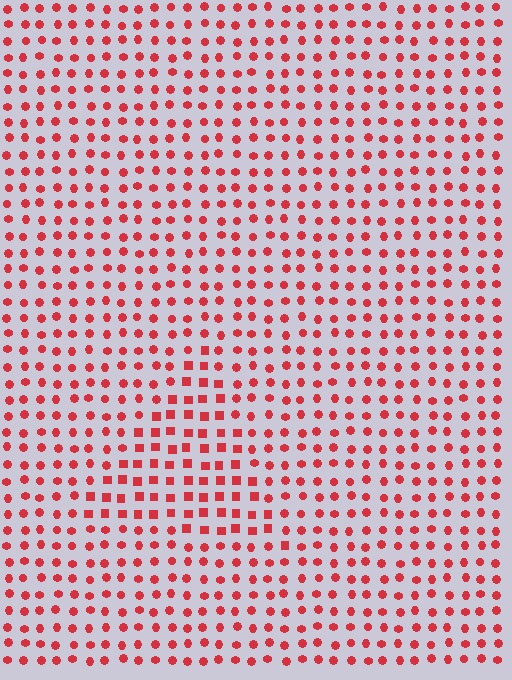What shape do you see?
I see a triangle.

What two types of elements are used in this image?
The image uses squares inside the triangle region and circles outside it.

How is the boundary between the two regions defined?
The boundary is defined by a change in element shape: squares inside vs. circles outside. All elements share the same color and spacing.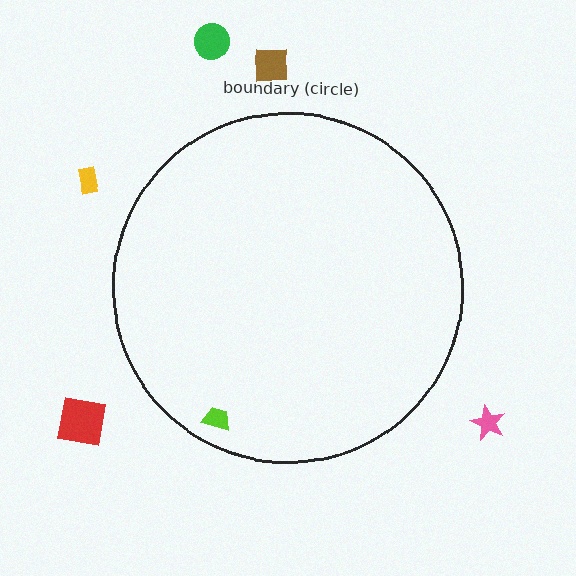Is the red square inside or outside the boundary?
Outside.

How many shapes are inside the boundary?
1 inside, 5 outside.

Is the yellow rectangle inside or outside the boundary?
Outside.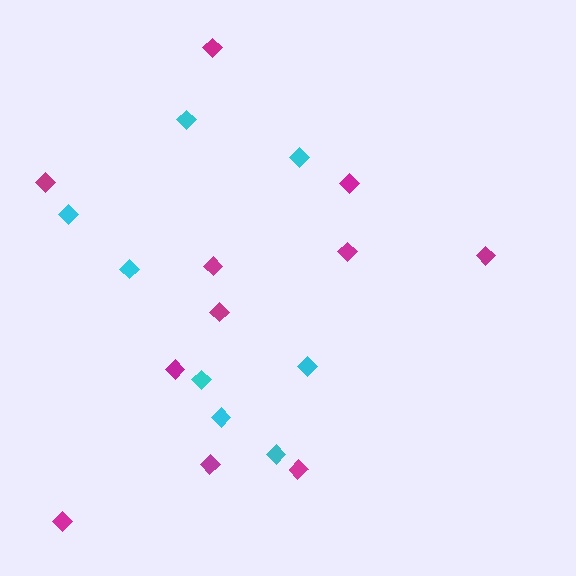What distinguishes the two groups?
There are 2 groups: one group of magenta diamonds (11) and one group of cyan diamonds (8).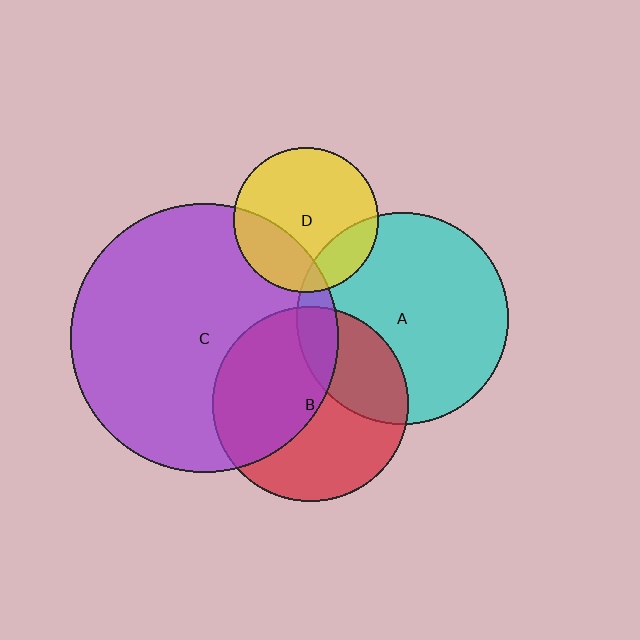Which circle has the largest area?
Circle C (purple).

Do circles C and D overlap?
Yes.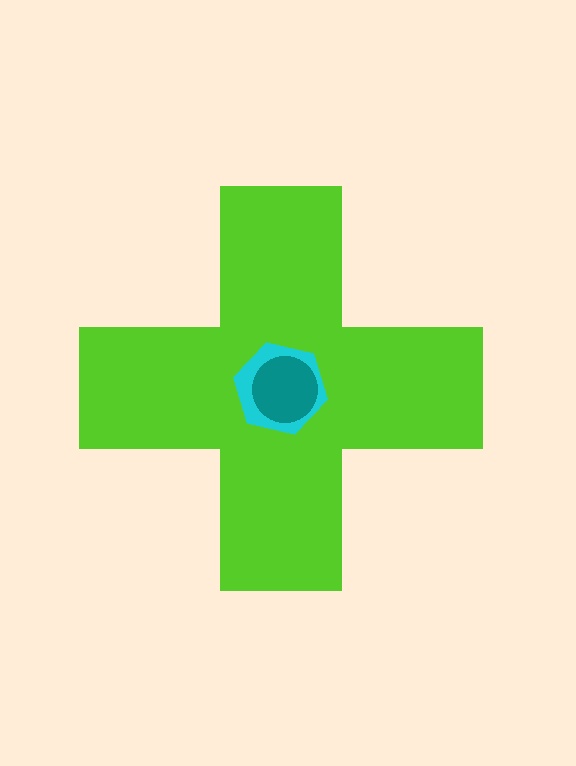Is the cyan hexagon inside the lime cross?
Yes.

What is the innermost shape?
The teal circle.